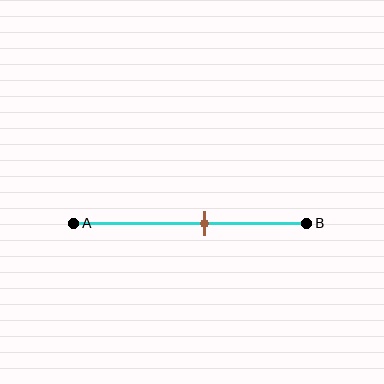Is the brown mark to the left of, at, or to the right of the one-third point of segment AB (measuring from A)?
The brown mark is to the right of the one-third point of segment AB.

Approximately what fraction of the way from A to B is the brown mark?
The brown mark is approximately 55% of the way from A to B.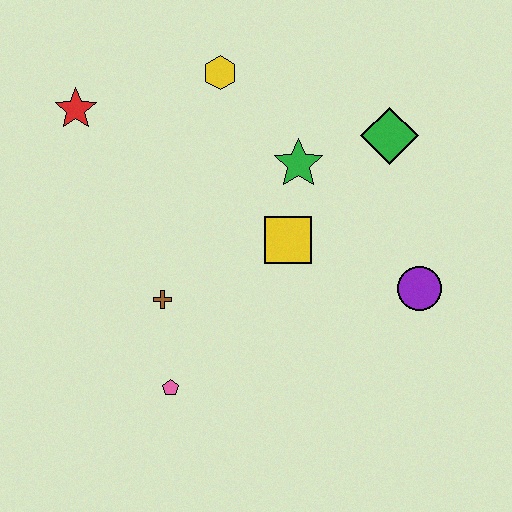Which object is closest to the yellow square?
The green star is closest to the yellow square.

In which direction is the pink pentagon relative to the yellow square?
The pink pentagon is below the yellow square.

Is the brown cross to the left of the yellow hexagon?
Yes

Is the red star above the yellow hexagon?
No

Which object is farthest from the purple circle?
The red star is farthest from the purple circle.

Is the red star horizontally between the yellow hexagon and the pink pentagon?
No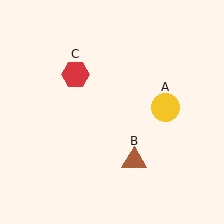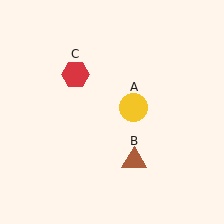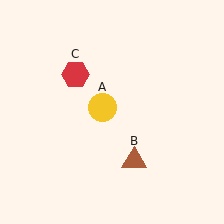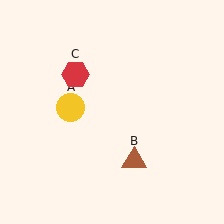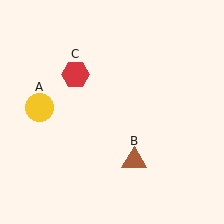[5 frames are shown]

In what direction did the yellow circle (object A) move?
The yellow circle (object A) moved left.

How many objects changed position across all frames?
1 object changed position: yellow circle (object A).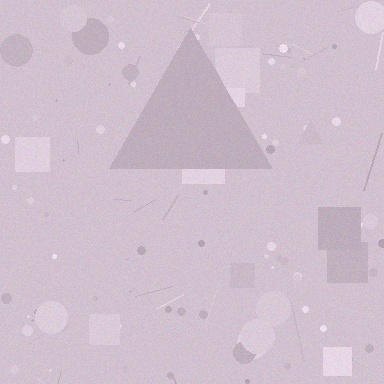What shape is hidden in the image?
A triangle is hidden in the image.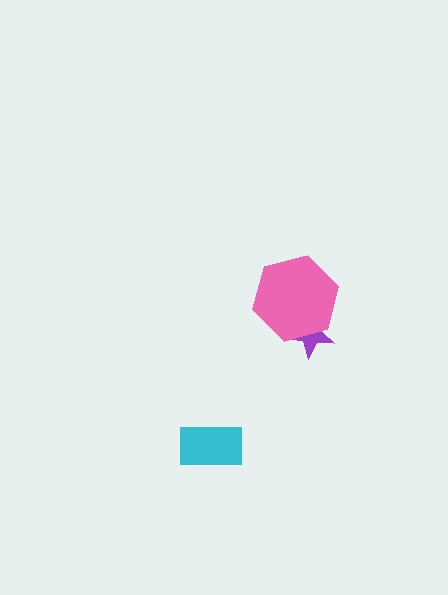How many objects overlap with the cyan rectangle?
0 objects overlap with the cyan rectangle.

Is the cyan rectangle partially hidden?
No, no other shape covers it.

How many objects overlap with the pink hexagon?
1 object overlaps with the pink hexagon.